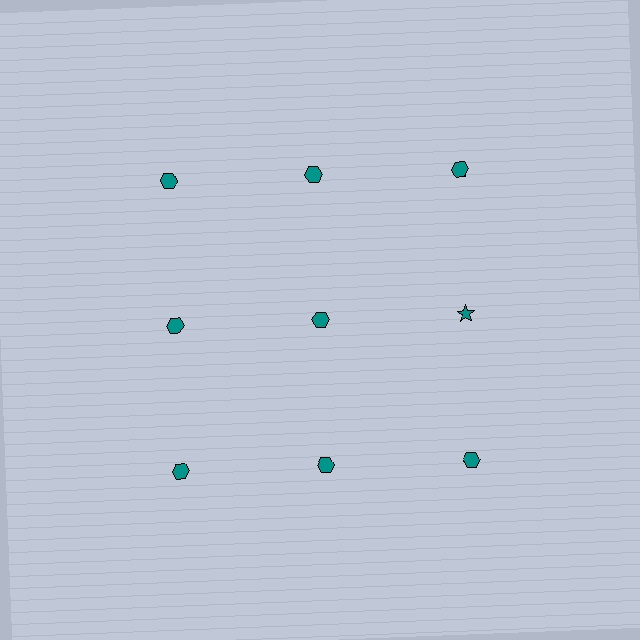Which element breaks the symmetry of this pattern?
The teal star in the second row, center column breaks the symmetry. All other shapes are teal hexagons.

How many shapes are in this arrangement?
There are 9 shapes arranged in a grid pattern.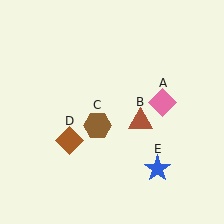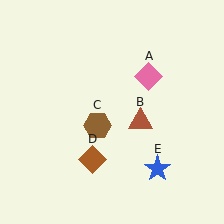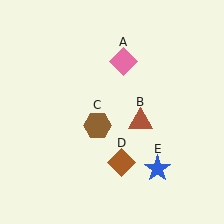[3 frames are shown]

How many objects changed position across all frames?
2 objects changed position: pink diamond (object A), brown diamond (object D).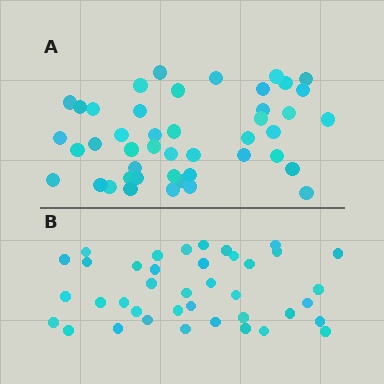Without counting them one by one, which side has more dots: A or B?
Region A (the top region) has more dots.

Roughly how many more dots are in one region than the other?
Region A has about 6 more dots than region B.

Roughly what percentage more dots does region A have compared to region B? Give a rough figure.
About 15% more.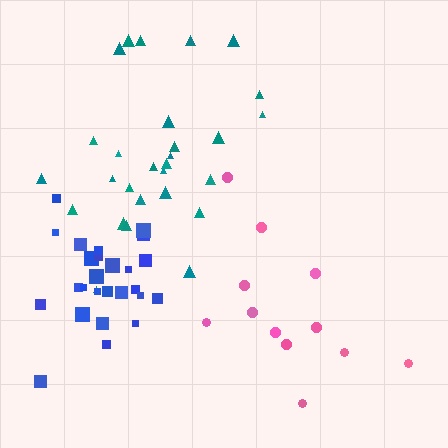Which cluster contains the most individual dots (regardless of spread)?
Teal (28).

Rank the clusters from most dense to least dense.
blue, teal, pink.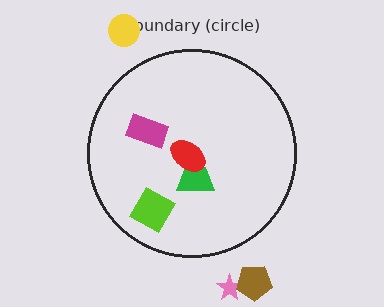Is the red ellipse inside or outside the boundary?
Inside.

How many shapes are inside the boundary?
4 inside, 3 outside.